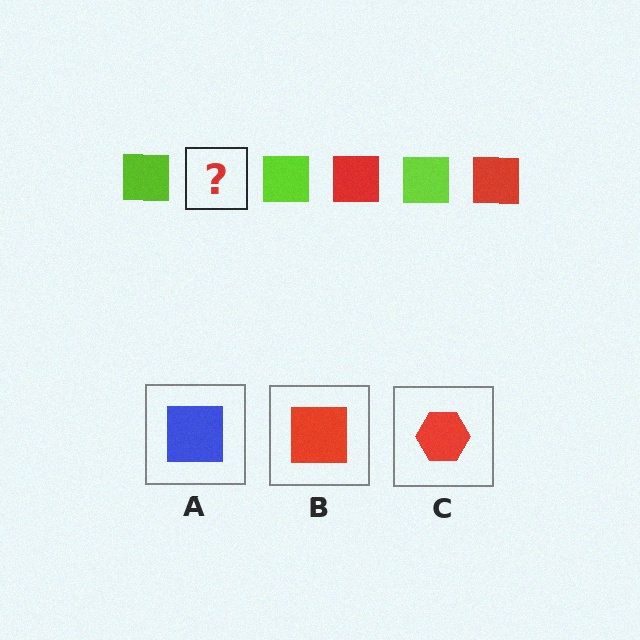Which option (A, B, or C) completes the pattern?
B.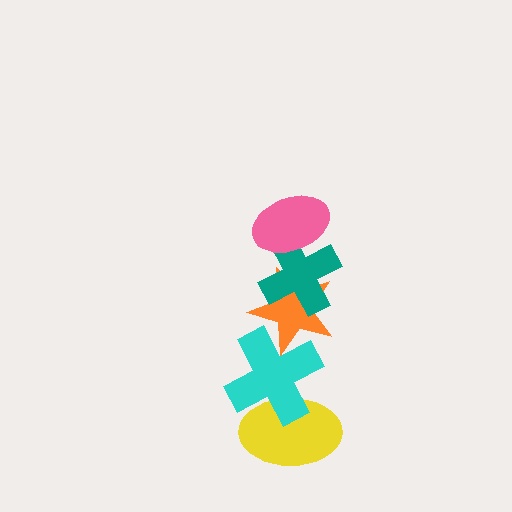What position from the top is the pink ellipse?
The pink ellipse is 1st from the top.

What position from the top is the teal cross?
The teal cross is 2nd from the top.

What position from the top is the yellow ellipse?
The yellow ellipse is 5th from the top.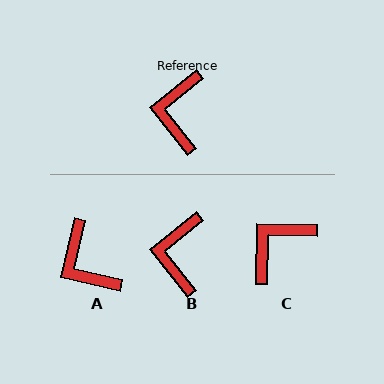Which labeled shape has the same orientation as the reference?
B.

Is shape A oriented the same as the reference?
No, it is off by about 38 degrees.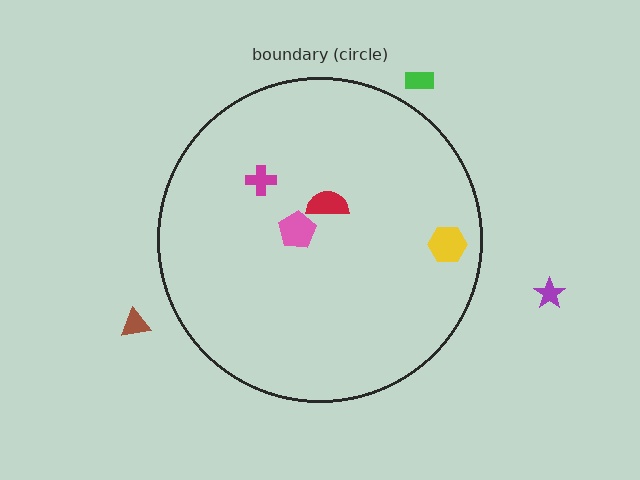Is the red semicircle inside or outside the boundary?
Inside.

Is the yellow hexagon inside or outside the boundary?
Inside.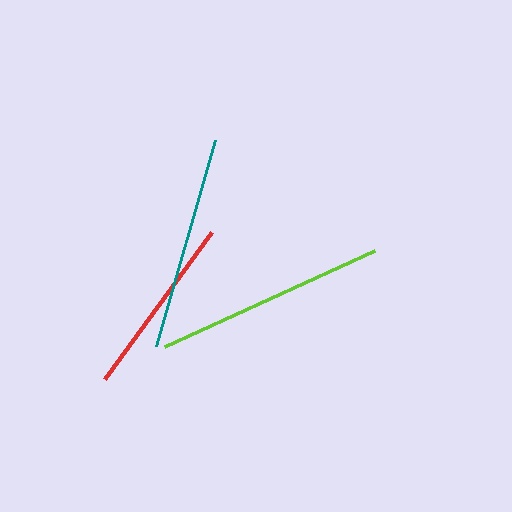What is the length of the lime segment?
The lime segment is approximately 231 pixels long.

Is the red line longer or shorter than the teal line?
The teal line is longer than the red line.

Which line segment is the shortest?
The red line is the shortest at approximately 182 pixels.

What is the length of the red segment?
The red segment is approximately 182 pixels long.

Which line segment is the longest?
The lime line is the longest at approximately 231 pixels.